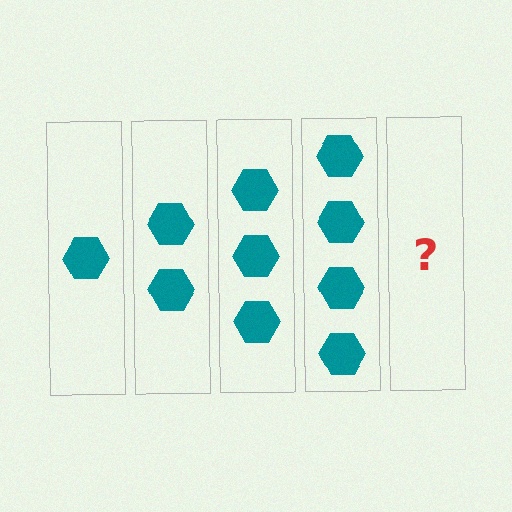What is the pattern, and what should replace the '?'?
The pattern is that each step adds one more hexagon. The '?' should be 5 hexagons.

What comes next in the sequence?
The next element should be 5 hexagons.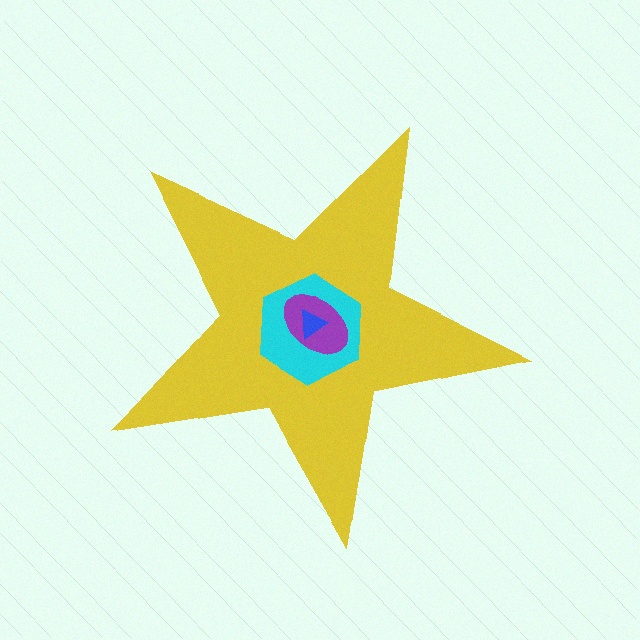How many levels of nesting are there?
4.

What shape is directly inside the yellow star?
The cyan hexagon.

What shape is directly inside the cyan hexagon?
The purple ellipse.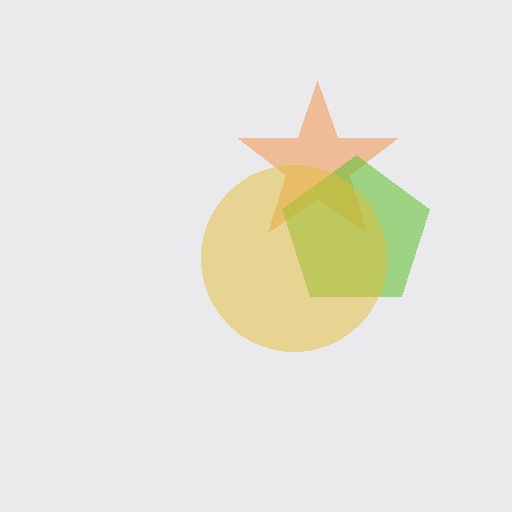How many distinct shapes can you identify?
There are 3 distinct shapes: an orange star, a lime pentagon, a yellow circle.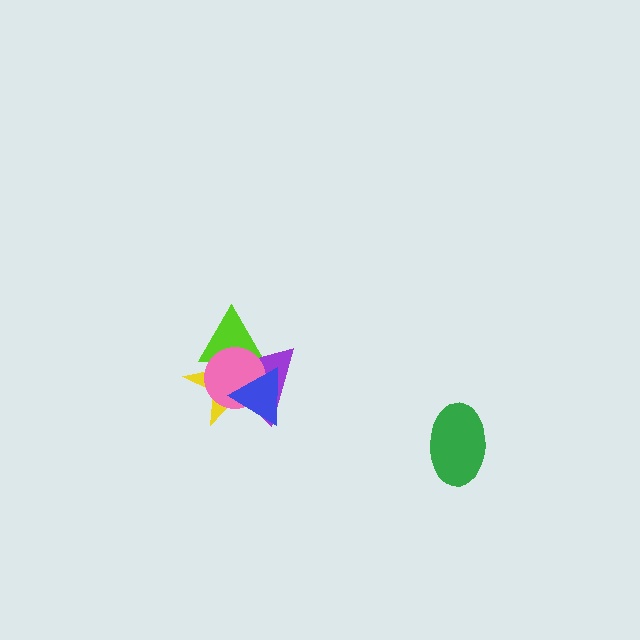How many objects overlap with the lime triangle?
4 objects overlap with the lime triangle.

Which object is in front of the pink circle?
The blue triangle is in front of the pink circle.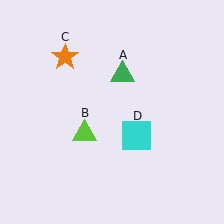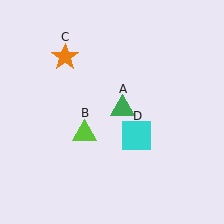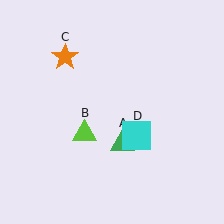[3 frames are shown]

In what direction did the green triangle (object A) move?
The green triangle (object A) moved down.